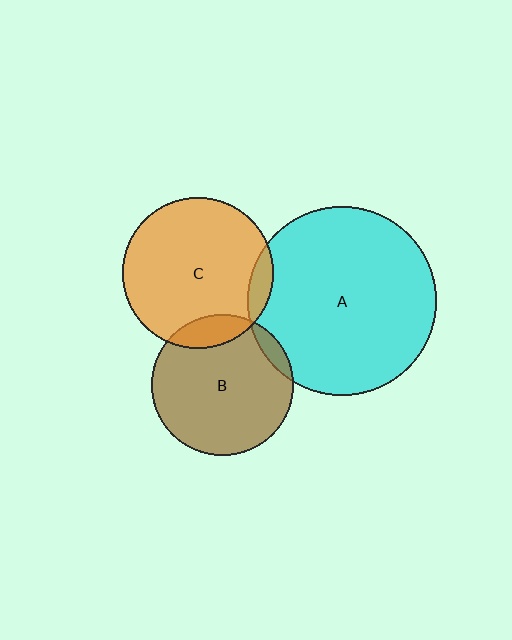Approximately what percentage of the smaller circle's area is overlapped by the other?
Approximately 5%.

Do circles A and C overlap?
Yes.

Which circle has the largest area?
Circle A (cyan).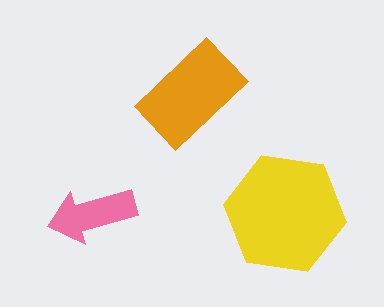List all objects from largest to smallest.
The yellow hexagon, the orange rectangle, the pink arrow.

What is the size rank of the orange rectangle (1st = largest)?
2nd.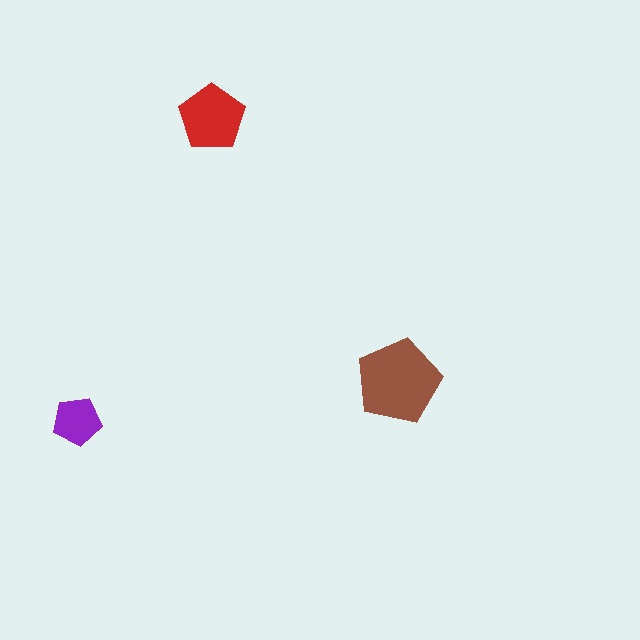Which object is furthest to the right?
The brown pentagon is rightmost.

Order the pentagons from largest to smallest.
the brown one, the red one, the purple one.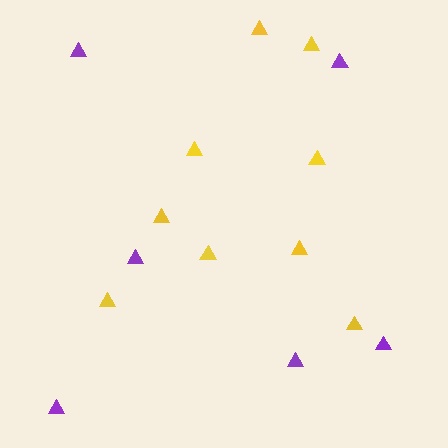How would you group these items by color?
There are 2 groups: one group of yellow triangles (9) and one group of purple triangles (6).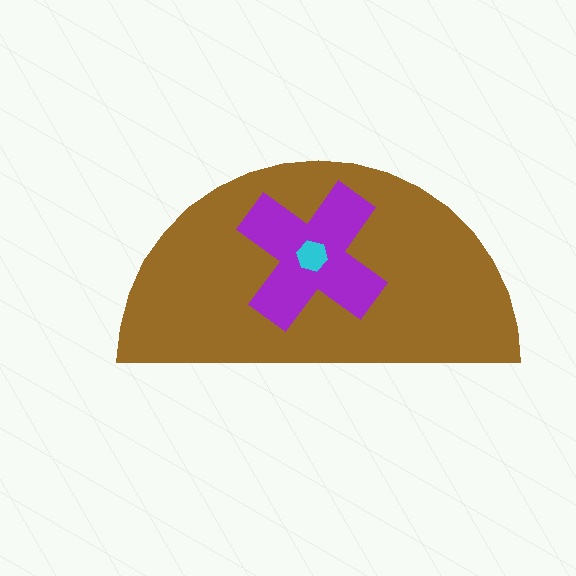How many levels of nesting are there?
3.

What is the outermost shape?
The brown semicircle.